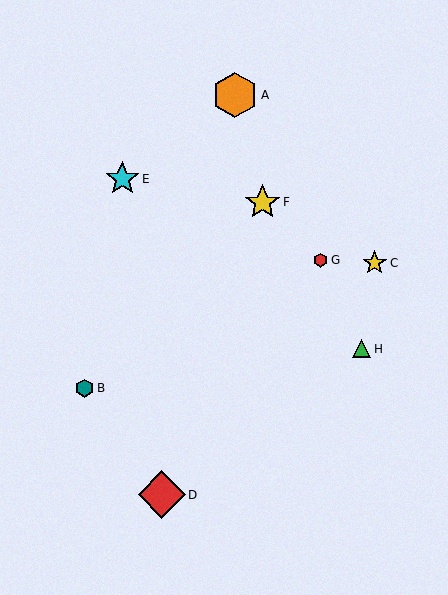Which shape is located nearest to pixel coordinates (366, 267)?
The yellow star (labeled C) at (375, 263) is nearest to that location.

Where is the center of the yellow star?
The center of the yellow star is at (263, 202).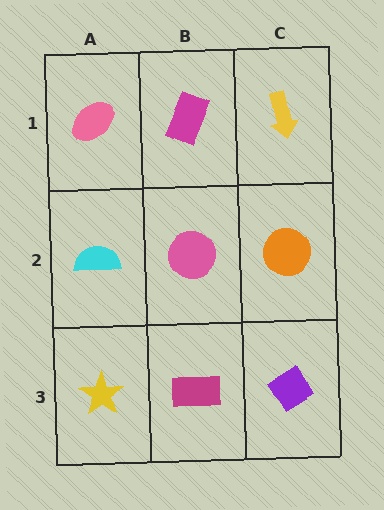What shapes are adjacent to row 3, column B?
A pink circle (row 2, column B), a yellow star (row 3, column A), a purple diamond (row 3, column C).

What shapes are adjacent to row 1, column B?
A pink circle (row 2, column B), a pink ellipse (row 1, column A), a yellow arrow (row 1, column C).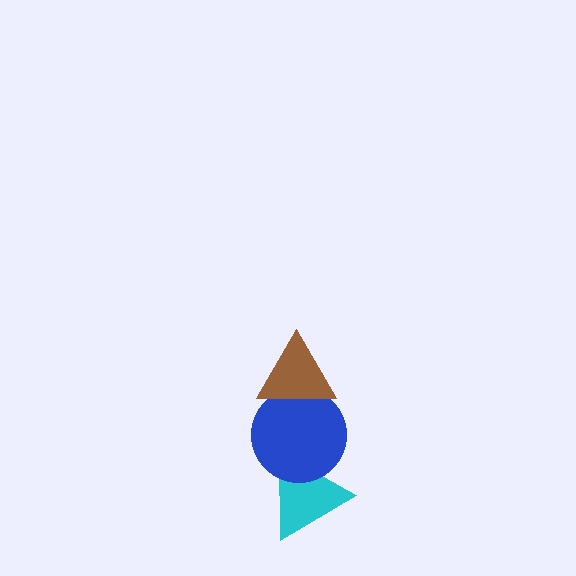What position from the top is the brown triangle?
The brown triangle is 1st from the top.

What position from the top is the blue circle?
The blue circle is 2nd from the top.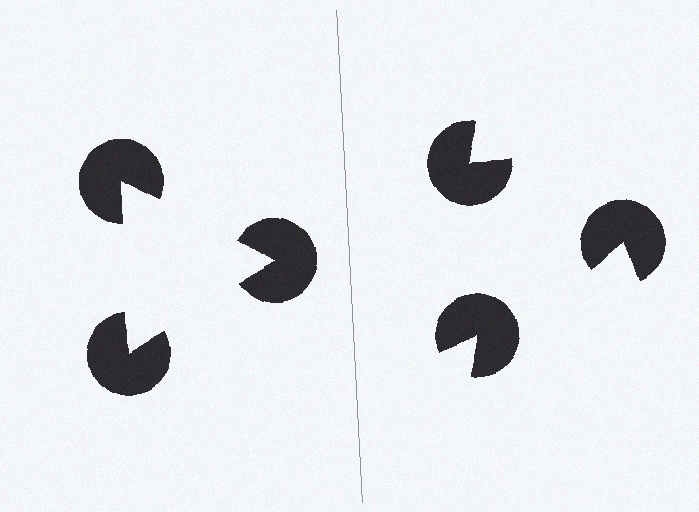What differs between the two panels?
The pac-man discs are positioned identically on both sides; only the wedge orientations differ. On the left they align to a triangle; on the right they are misaligned.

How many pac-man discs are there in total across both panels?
6 — 3 on each side.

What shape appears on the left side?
An illusory triangle.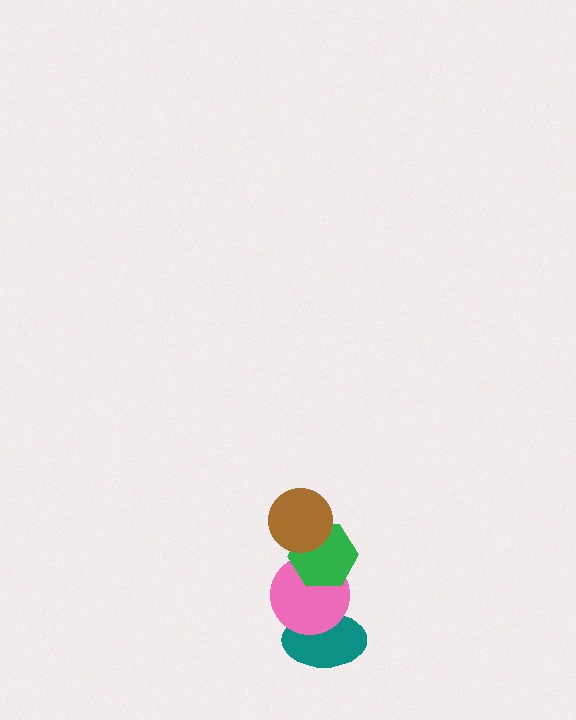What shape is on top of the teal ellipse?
The pink circle is on top of the teal ellipse.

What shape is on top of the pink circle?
The green hexagon is on top of the pink circle.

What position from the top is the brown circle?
The brown circle is 1st from the top.